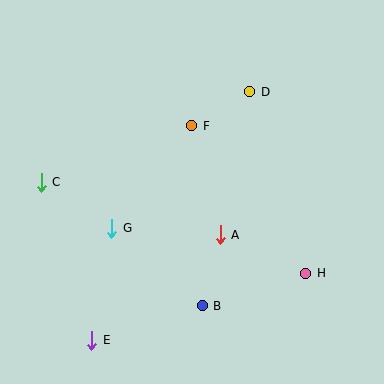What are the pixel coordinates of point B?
Point B is at (202, 306).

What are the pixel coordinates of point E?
Point E is at (92, 340).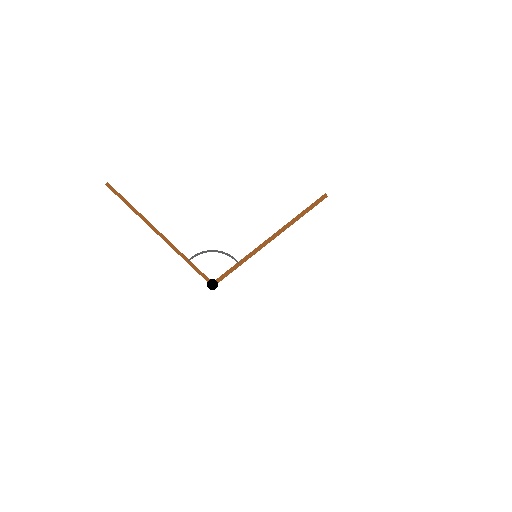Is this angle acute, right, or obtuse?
It is obtuse.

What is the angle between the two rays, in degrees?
Approximately 98 degrees.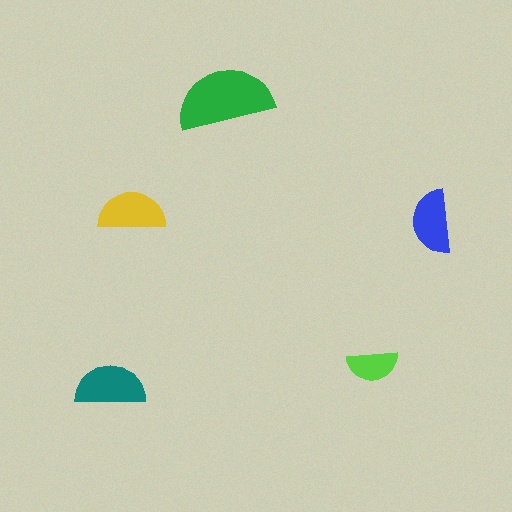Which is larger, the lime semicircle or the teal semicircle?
The teal one.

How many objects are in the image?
There are 5 objects in the image.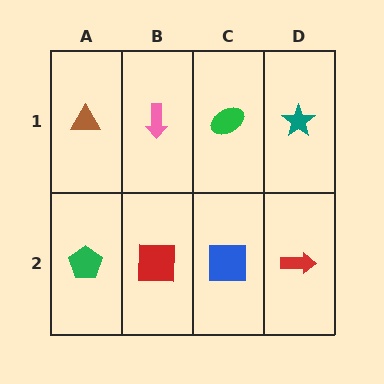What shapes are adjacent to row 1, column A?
A green pentagon (row 2, column A), a pink arrow (row 1, column B).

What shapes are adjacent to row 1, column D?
A red arrow (row 2, column D), a green ellipse (row 1, column C).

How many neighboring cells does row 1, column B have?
3.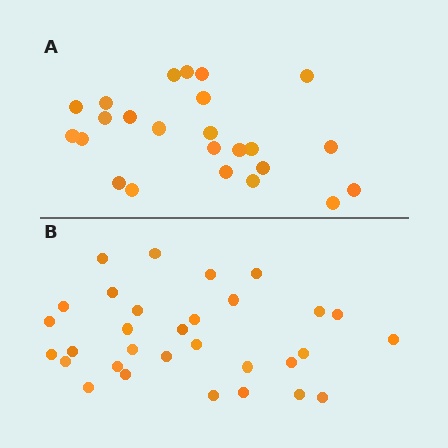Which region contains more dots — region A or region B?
Region B (the bottom region) has more dots.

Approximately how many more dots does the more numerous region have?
Region B has roughly 8 or so more dots than region A.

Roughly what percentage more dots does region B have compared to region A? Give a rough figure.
About 30% more.